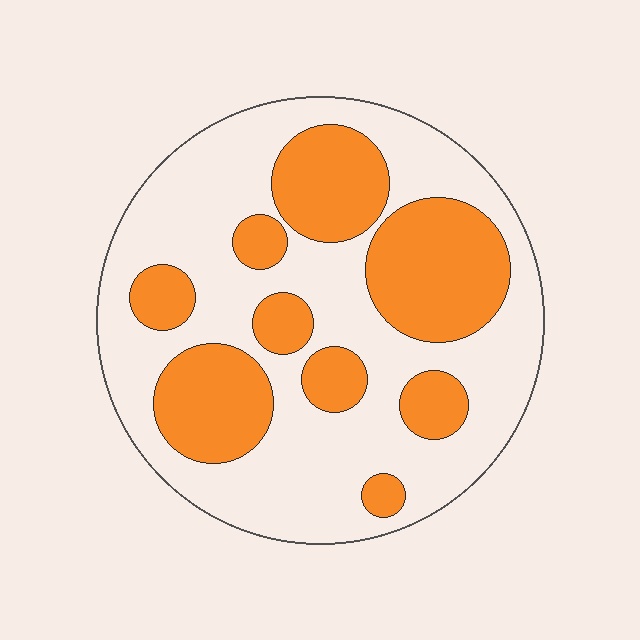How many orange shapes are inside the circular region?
9.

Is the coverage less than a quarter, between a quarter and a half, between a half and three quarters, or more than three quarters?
Between a quarter and a half.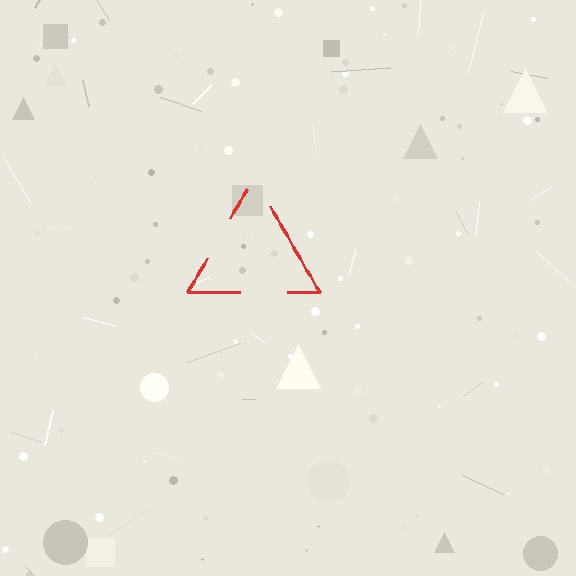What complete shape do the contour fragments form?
The contour fragments form a triangle.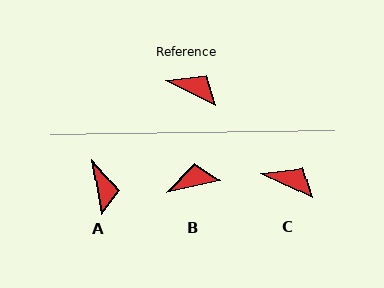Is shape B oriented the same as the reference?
No, it is off by about 38 degrees.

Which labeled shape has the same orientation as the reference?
C.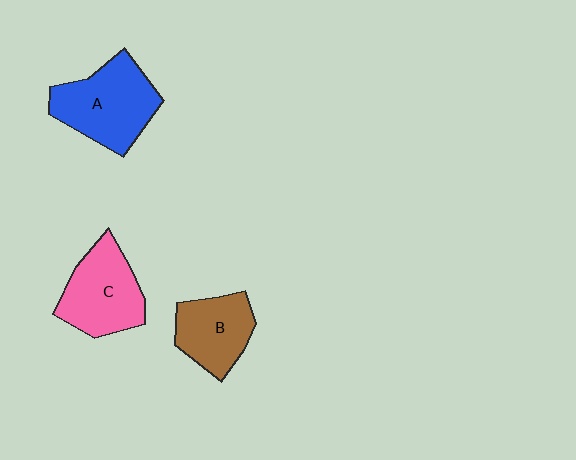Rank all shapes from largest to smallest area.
From largest to smallest: A (blue), C (pink), B (brown).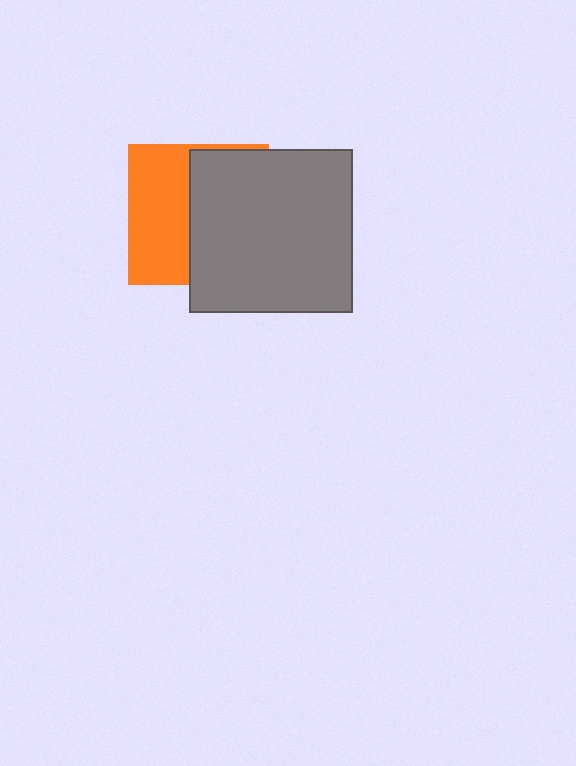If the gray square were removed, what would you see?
You would see the complete orange square.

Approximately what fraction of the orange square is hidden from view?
Roughly 54% of the orange square is hidden behind the gray square.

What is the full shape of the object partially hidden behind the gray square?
The partially hidden object is an orange square.